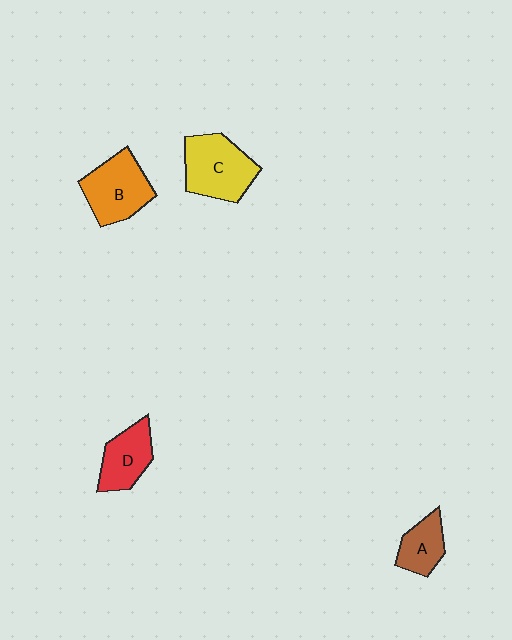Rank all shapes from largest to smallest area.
From largest to smallest: C (yellow), B (orange), D (red), A (brown).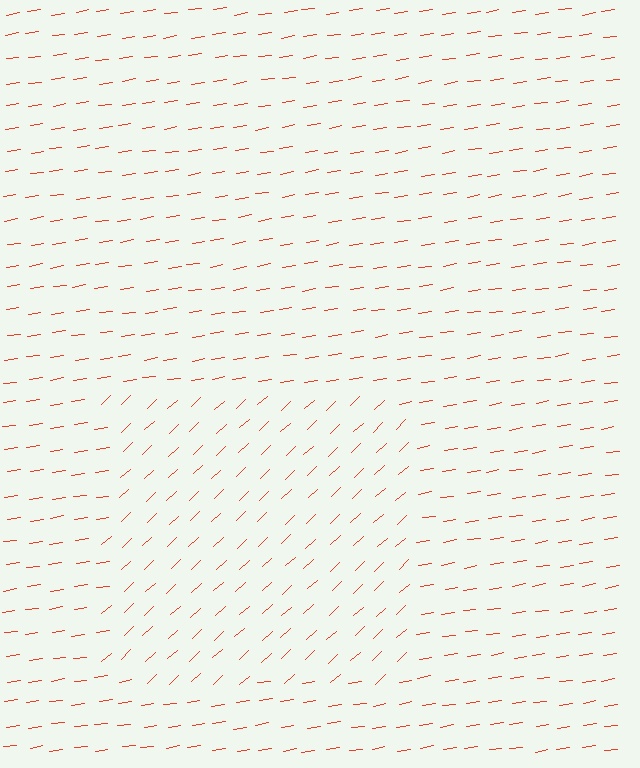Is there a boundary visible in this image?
Yes, there is a texture boundary formed by a change in line orientation.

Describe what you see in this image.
The image is filled with small red line segments. A rectangle region in the image has lines oriented differently from the surrounding lines, creating a visible texture boundary.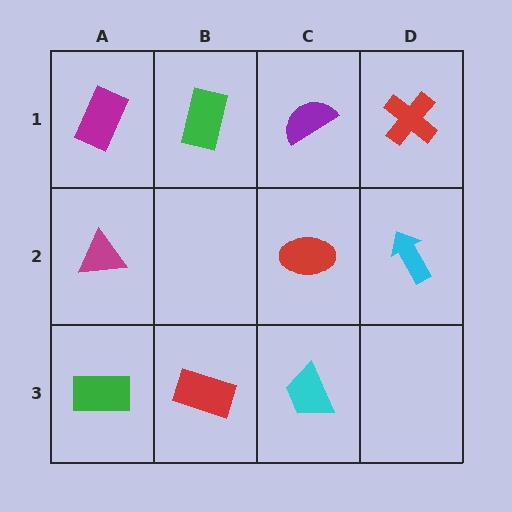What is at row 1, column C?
A purple semicircle.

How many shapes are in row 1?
4 shapes.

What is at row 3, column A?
A green rectangle.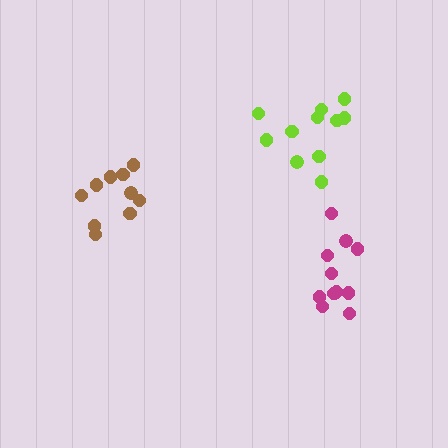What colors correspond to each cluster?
The clusters are colored: brown, magenta, lime.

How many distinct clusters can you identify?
There are 3 distinct clusters.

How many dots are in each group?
Group 1: 10 dots, Group 2: 11 dots, Group 3: 11 dots (32 total).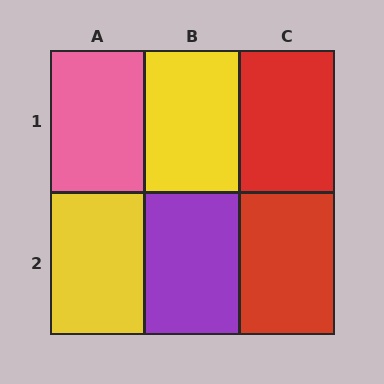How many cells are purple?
1 cell is purple.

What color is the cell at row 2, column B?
Purple.